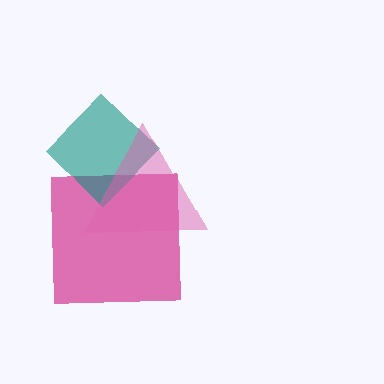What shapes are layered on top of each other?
The layered shapes are: a magenta square, a teal diamond, a pink triangle.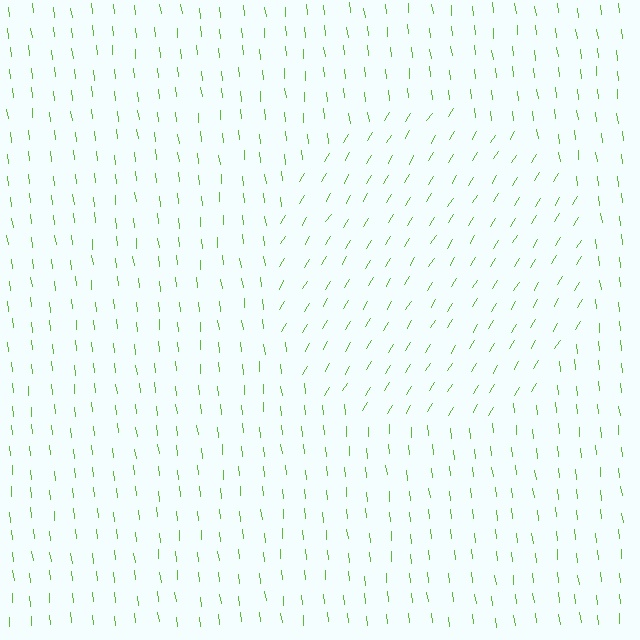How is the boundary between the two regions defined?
The boundary is defined purely by a change in line orientation (approximately 38 degrees difference). All lines are the same color and thickness.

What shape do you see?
I see a circle.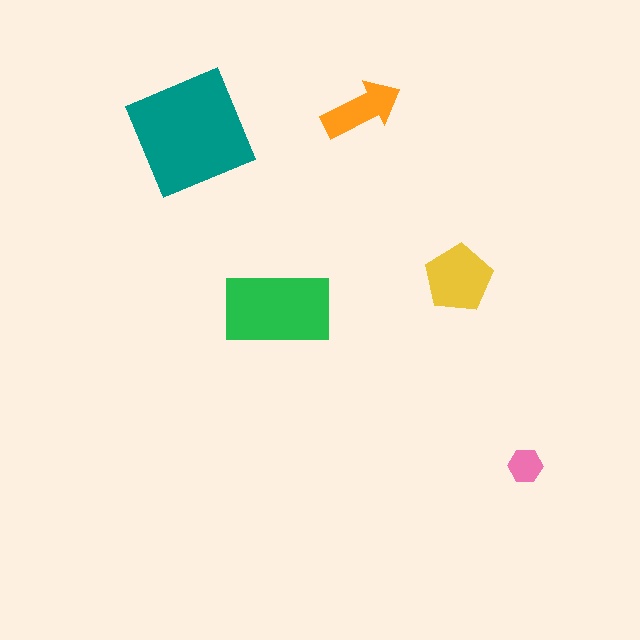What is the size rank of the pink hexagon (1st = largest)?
5th.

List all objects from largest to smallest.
The teal square, the green rectangle, the yellow pentagon, the orange arrow, the pink hexagon.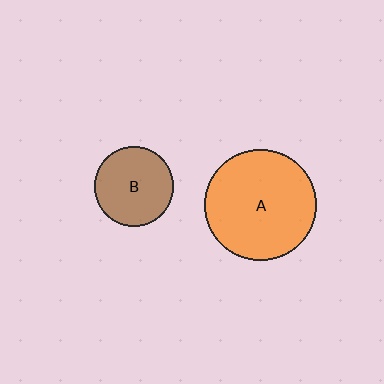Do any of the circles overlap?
No, none of the circles overlap.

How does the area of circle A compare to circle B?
Approximately 2.0 times.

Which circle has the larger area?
Circle A (orange).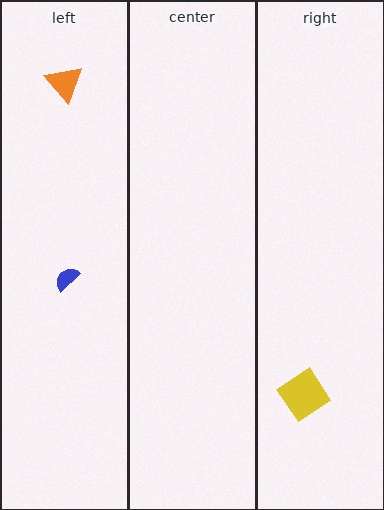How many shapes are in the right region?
1.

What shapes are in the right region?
The yellow diamond.